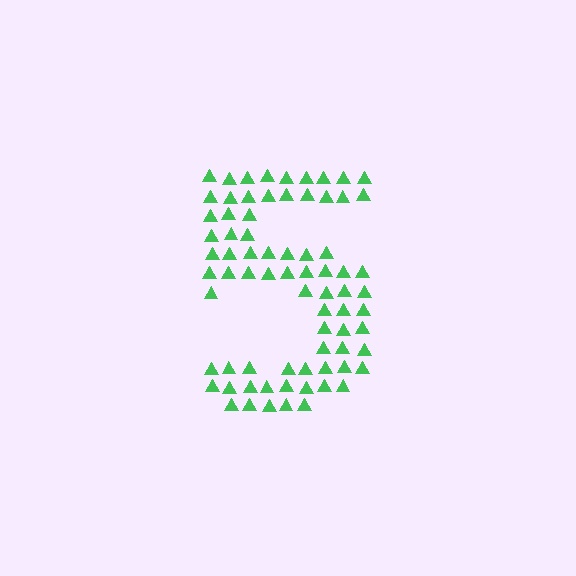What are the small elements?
The small elements are triangles.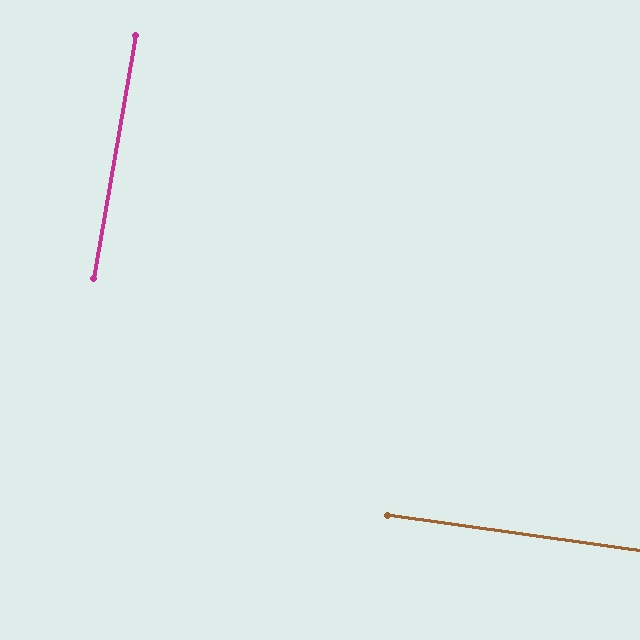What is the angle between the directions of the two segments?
Approximately 88 degrees.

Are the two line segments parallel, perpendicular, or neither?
Perpendicular — they meet at approximately 88°.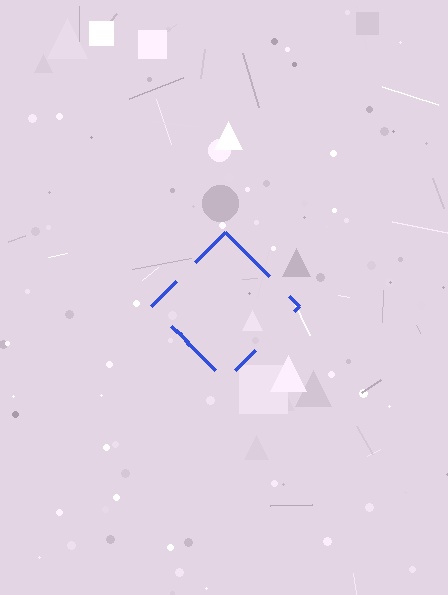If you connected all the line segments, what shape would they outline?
They would outline a diamond.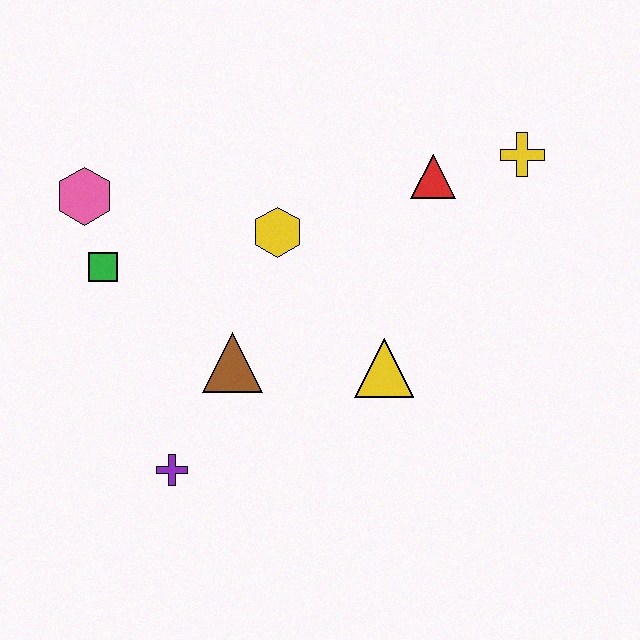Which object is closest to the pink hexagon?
The green square is closest to the pink hexagon.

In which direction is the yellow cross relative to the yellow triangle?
The yellow cross is above the yellow triangle.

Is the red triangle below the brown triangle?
No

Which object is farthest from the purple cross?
The yellow cross is farthest from the purple cross.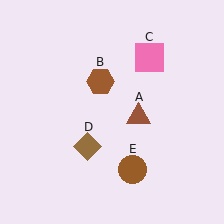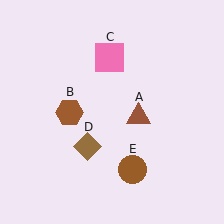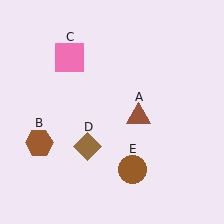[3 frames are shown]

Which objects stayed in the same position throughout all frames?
Brown triangle (object A) and brown diamond (object D) and brown circle (object E) remained stationary.